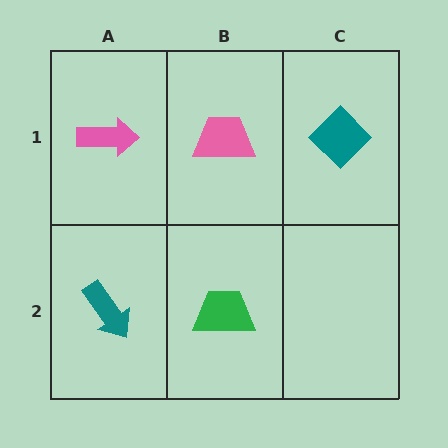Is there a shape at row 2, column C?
No, that cell is empty.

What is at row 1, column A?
A pink arrow.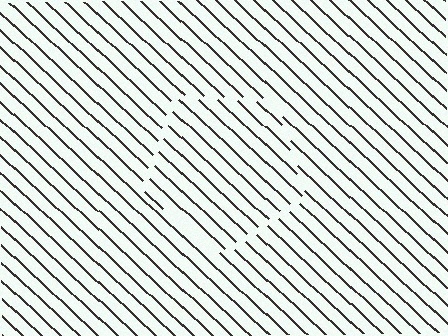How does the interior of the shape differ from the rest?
The interior of the shape contains the same grating, shifted by half a period — the contour is defined by the phase discontinuity where line-ends from the inner and outer gratings abut.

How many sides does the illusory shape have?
5 sides — the line-ends trace a pentagon.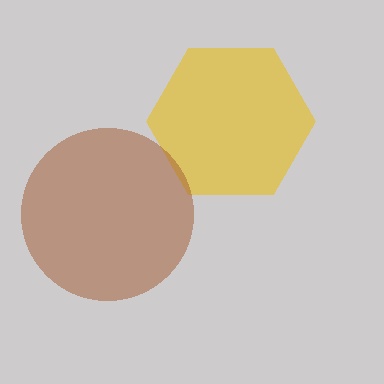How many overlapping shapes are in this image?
There are 2 overlapping shapes in the image.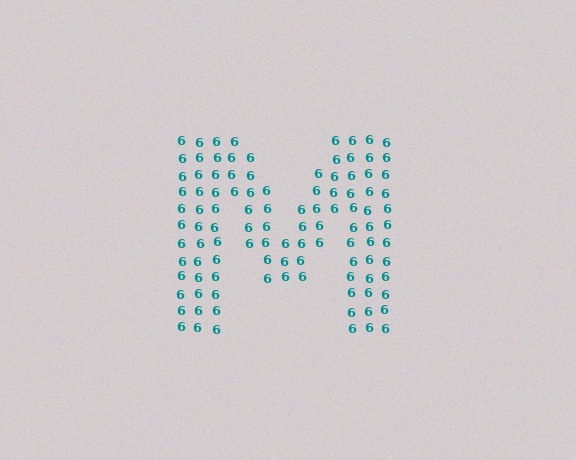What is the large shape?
The large shape is the letter M.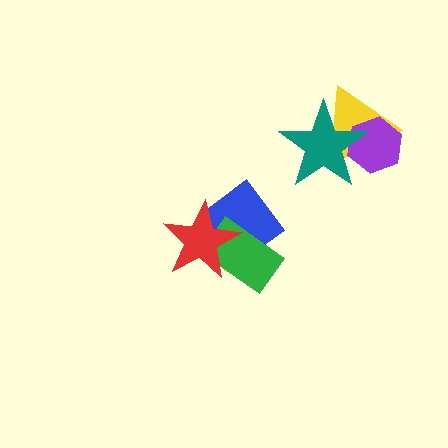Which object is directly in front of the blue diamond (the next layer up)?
The green rectangle is directly in front of the blue diamond.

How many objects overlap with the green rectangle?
2 objects overlap with the green rectangle.